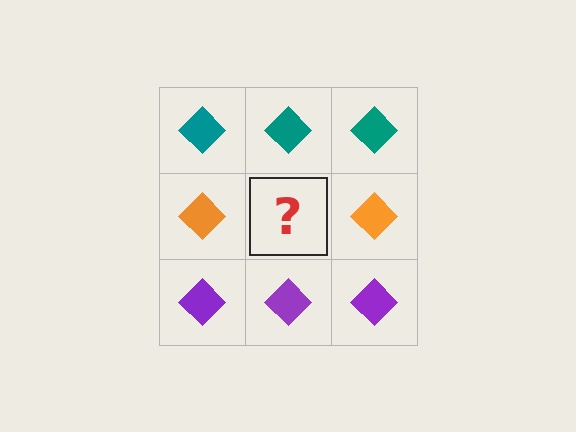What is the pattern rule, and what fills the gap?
The rule is that each row has a consistent color. The gap should be filled with an orange diamond.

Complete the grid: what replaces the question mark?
The question mark should be replaced with an orange diamond.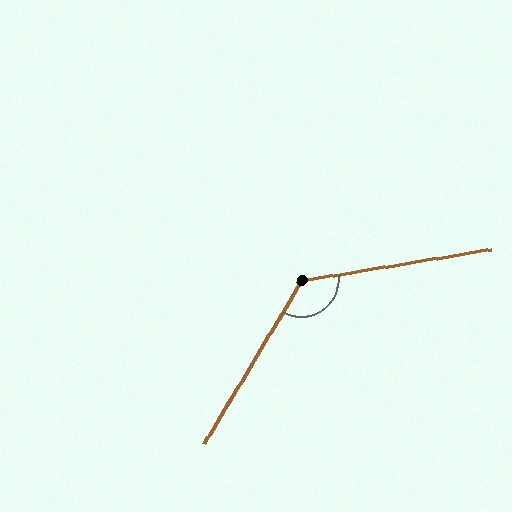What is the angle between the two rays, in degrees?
Approximately 130 degrees.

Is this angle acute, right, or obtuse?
It is obtuse.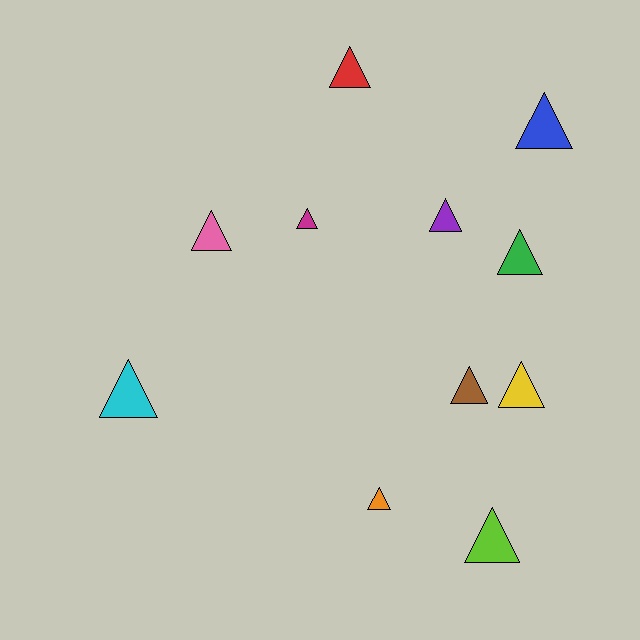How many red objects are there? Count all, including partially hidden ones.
There is 1 red object.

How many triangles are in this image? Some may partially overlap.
There are 11 triangles.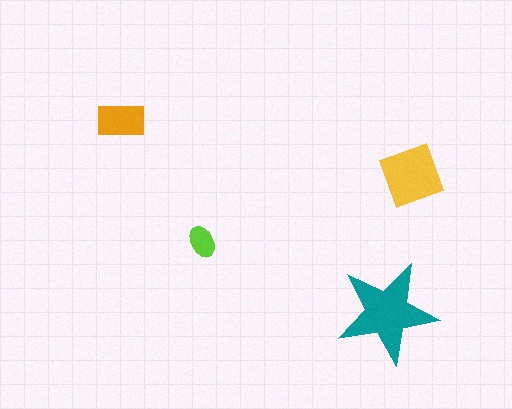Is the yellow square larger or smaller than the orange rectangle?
Larger.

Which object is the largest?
The teal star.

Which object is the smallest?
The lime ellipse.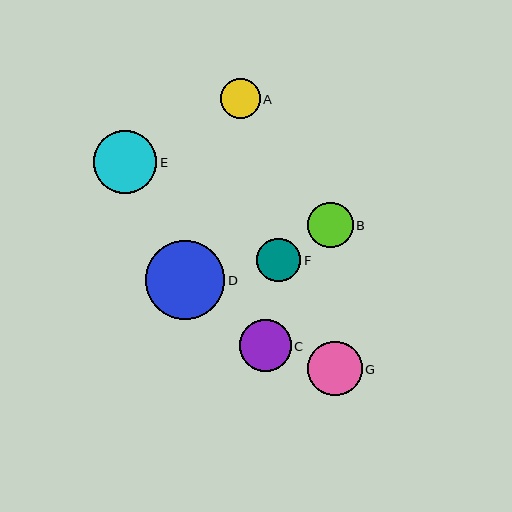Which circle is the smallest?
Circle A is the smallest with a size of approximately 40 pixels.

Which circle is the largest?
Circle D is the largest with a size of approximately 80 pixels.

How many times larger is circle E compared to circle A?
Circle E is approximately 1.6 times the size of circle A.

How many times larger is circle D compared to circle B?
Circle D is approximately 1.8 times the size of circle B.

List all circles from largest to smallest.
From largest to smallest: D, E, G, C, B, F, A.